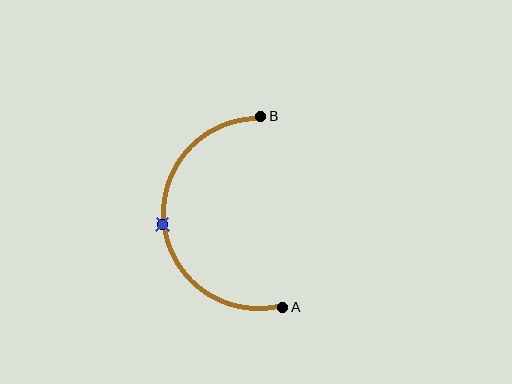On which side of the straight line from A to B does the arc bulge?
The arc bulges to the left of the straight line connecting A and B.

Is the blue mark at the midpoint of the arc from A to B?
Yes. The blue mark lies on the arc at equal arc-length from both A and B — it is the arc midpoint.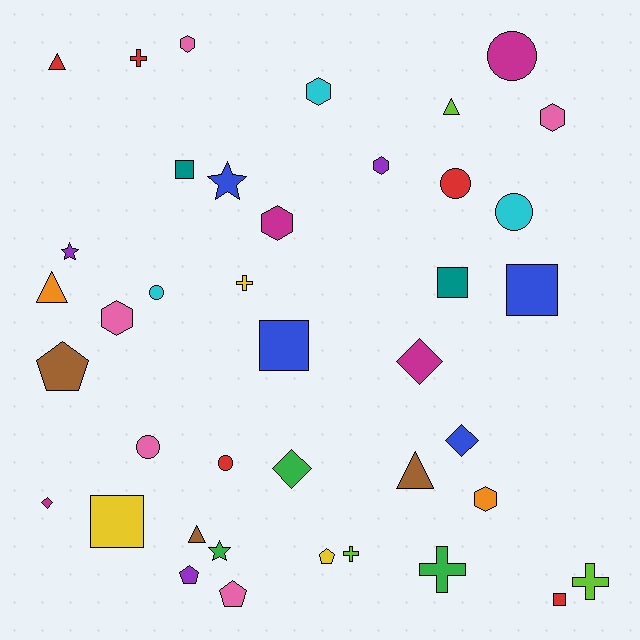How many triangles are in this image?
There are 5 triangles.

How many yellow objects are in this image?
There are 3 yellow objects.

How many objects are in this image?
There are 40 objects.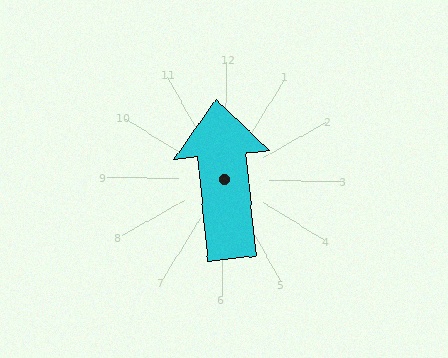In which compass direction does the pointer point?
North.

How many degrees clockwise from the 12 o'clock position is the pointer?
Approximately 353 degrees.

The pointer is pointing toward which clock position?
Roughly 12 o'clock.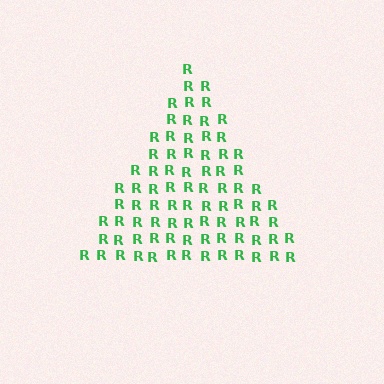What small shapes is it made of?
It is made of small letter R's.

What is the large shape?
The large shape is a triangle.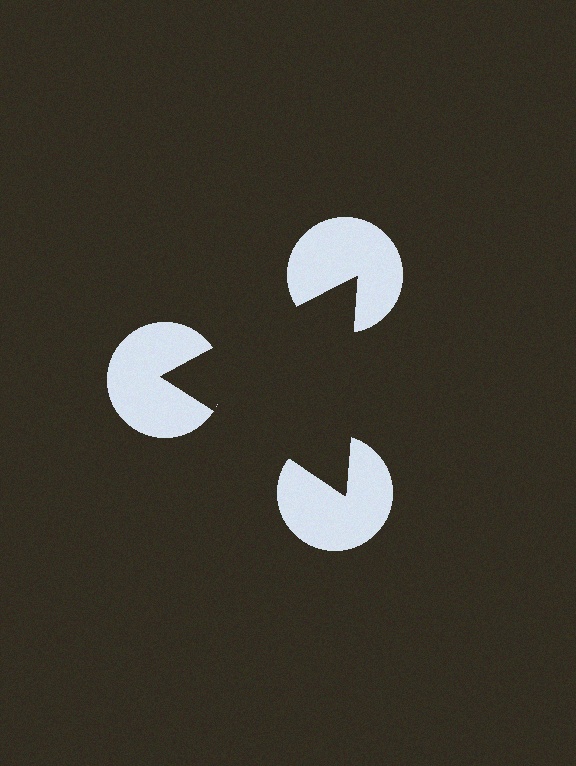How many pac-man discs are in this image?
There are 3 — one at each vertex of the illusory triangle.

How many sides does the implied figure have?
3 sides.